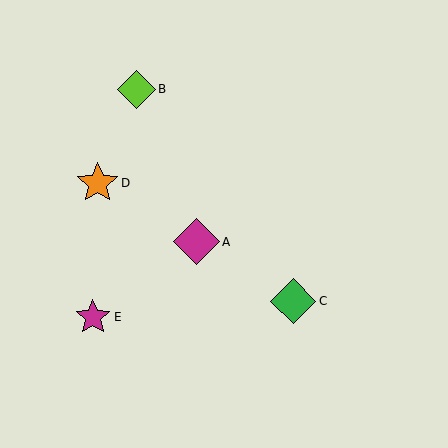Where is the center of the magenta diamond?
The center of the magenta diamond is at (196, 242).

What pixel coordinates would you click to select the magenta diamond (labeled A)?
Click at (196, 242) to select the magenta diamond A.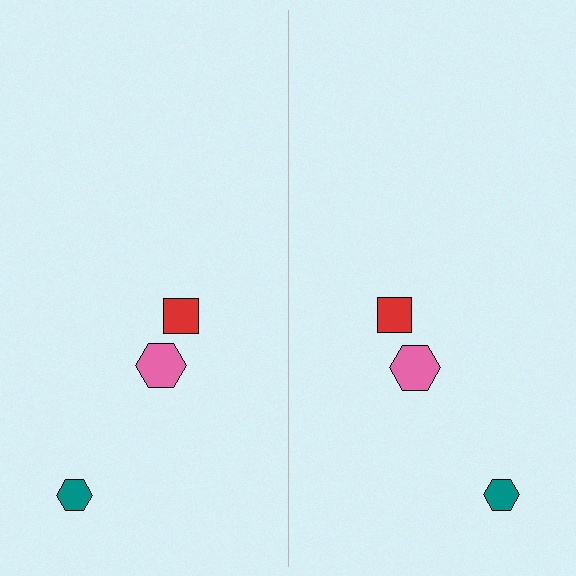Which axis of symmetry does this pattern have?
The pattern has a vertical axis of symmetry running through the center of the image.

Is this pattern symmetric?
Yes, this pattern has bilateral (reflection) symmetry.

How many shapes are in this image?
There are 6 shapes in this image.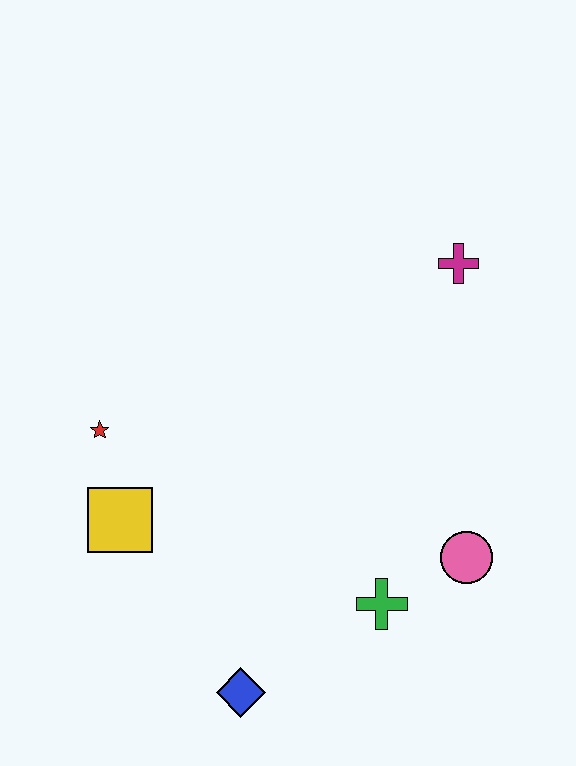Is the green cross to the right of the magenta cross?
No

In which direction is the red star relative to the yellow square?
The red star is above the yellow square.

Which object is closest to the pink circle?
The green cross is closest to the pink circle.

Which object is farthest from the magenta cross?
The blue diamond is farthest from the magenta cross.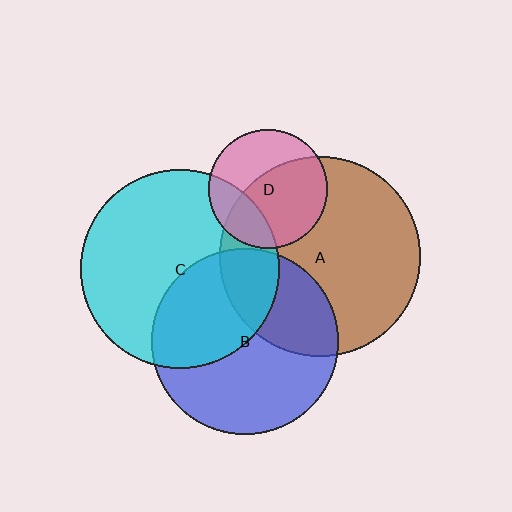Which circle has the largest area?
Circle A (brown).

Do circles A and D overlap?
Yes.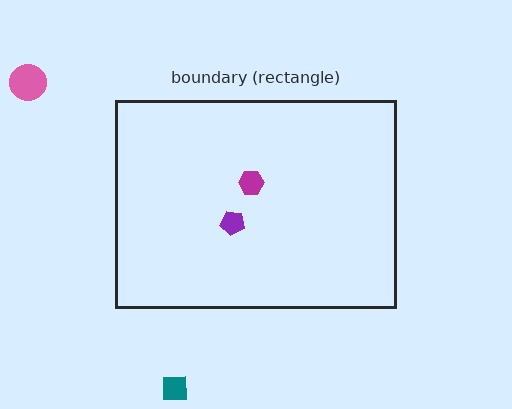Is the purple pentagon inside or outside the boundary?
Inside.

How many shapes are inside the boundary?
2 inside, 2 outside.